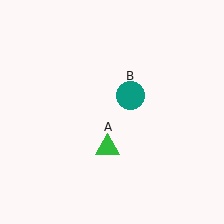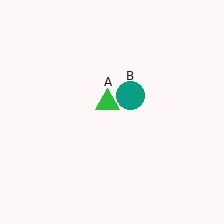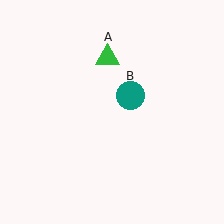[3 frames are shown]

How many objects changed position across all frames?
1 object changed position: green triangle (object A).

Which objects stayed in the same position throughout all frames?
Teal circle (object B) remained stationary.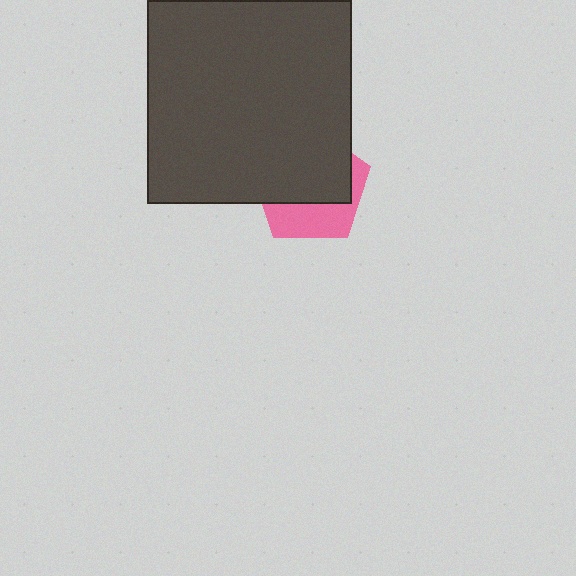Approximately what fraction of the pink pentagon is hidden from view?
Roughly 63% of the pink pentagon is hidden behind the dark gray square.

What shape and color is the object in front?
The object in front is a dark gray square.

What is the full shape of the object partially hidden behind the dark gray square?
The partially hidden object is a pink pentagon.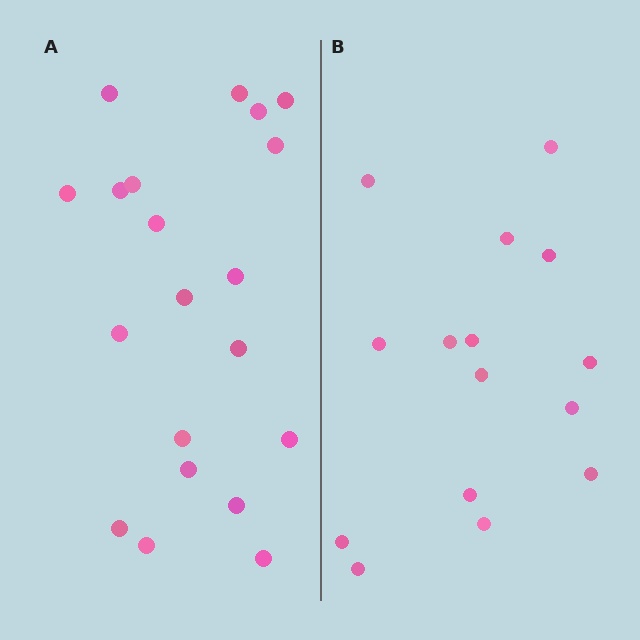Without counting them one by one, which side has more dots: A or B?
Region A (the left region) has more dots.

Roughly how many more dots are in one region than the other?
Region A has about 5 more dots than region B.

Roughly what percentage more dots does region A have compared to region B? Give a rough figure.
About 35% more.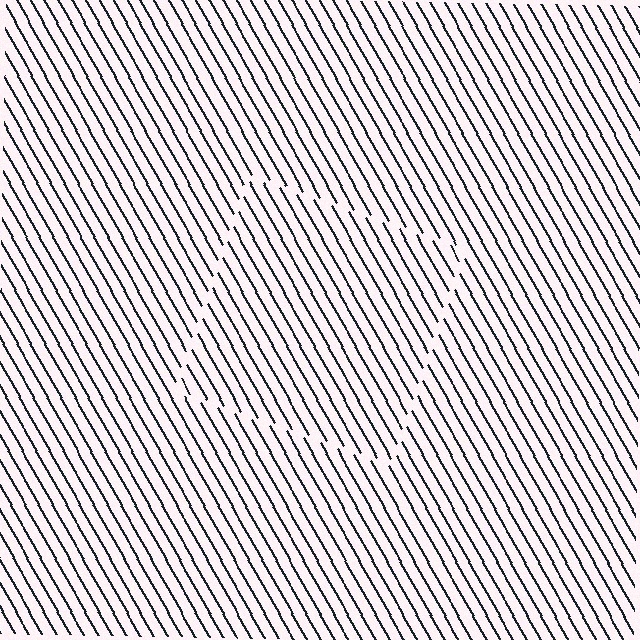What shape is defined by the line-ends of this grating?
An illusory square. The interior of the shape contains the same grating, shifted by half a period — the contour is defined by the phase discontinuity where line-ends from the inner and outer gratings abut.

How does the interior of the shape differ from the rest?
The interior of the shape contains the same grating, shifted by half a period — the contour is defined by the phase discontinuity where line-ends from the inner and outer gratings abut.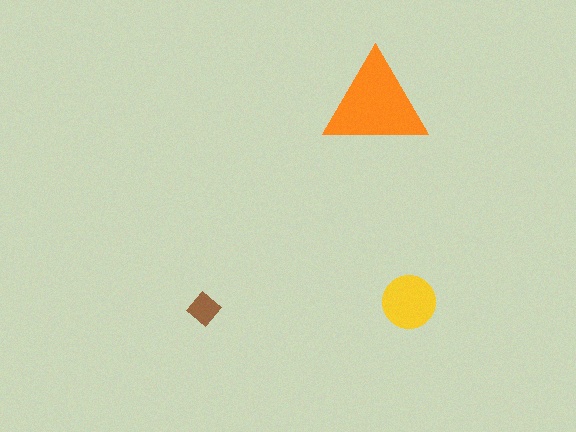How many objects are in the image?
There are 3 objects in the image.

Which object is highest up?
The orange triangle is topmost.